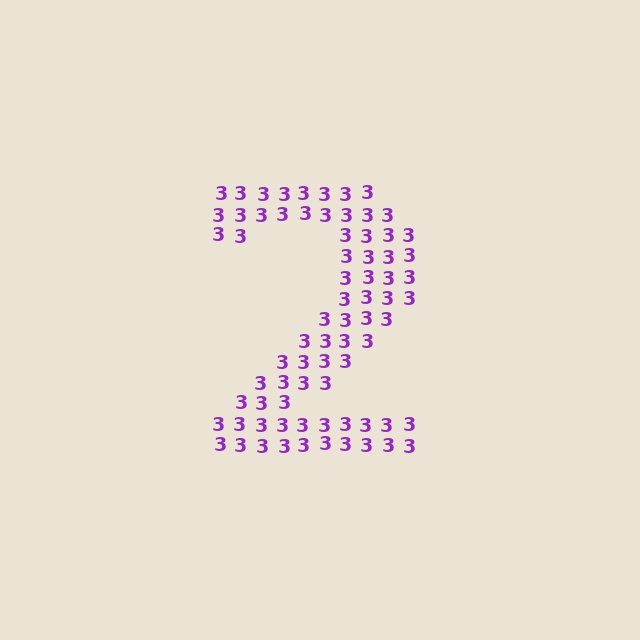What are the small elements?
The small elements are digit 3's.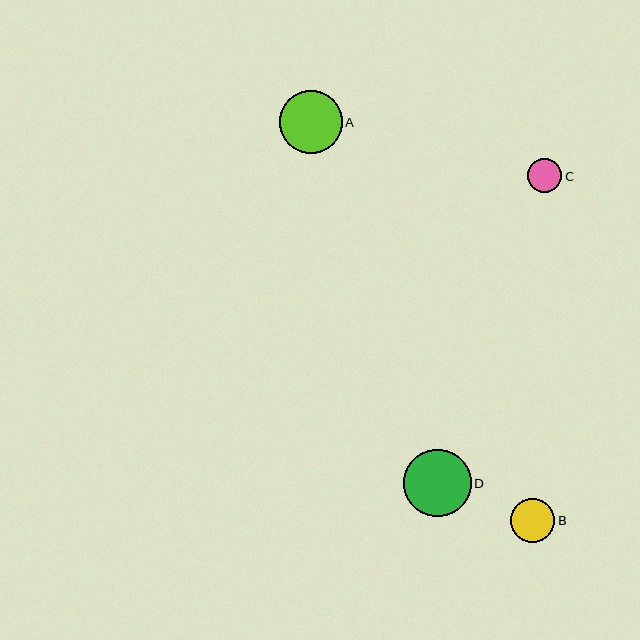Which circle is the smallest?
Circle C is the smallest with a size of approximately 34 pixels.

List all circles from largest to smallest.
From largest to smallest: D, A, B, C.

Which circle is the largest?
Circle D is the largest with a size of approximately 68 pixels.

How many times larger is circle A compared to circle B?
Circle A is approximately 1.4 times the size of circle B.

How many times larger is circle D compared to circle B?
Circle D is approximately 1.5 times the size of circle B.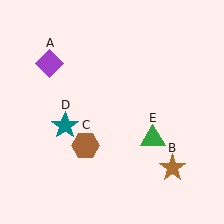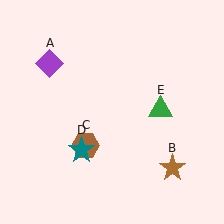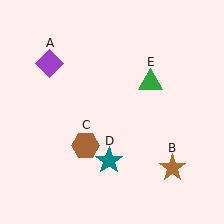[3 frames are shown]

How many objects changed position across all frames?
2 objects changed position: teal star (object D), green triangle (object E).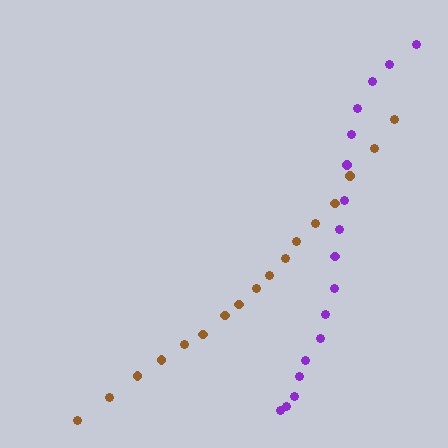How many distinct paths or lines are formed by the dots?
There are 2 distinct paths.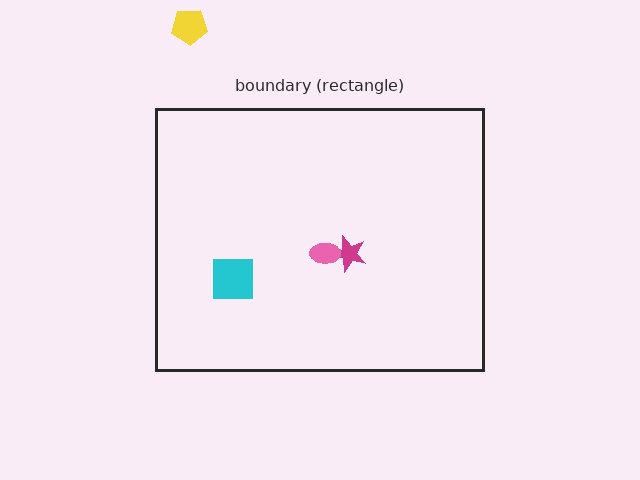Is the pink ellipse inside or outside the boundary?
Inside.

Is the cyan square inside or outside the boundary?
Inside.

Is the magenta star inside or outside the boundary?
Inside.